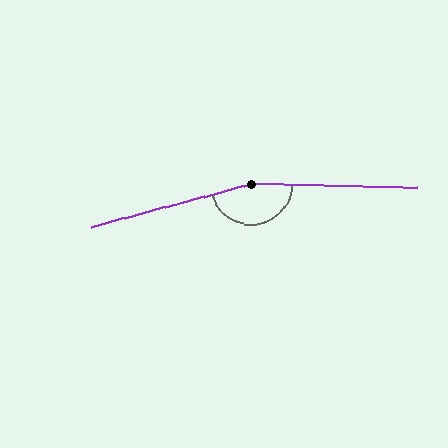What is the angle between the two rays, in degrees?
Approximately 164 degrees.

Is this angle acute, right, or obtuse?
It is obtuse.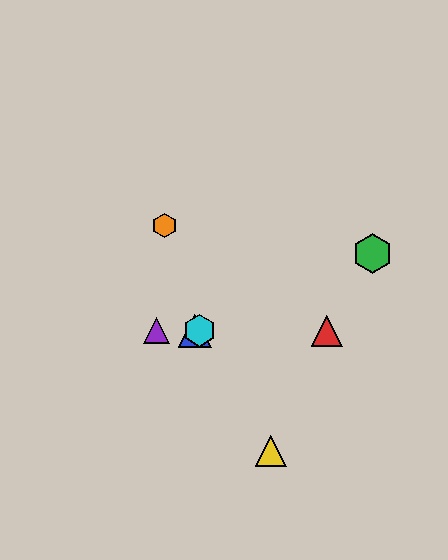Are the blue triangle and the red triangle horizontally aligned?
Yes, both are at y≈331.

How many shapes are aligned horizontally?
4 shapes (the red triangle, the blue triangle, the purple triangle, the cyan hexagon) are aligned horizontally.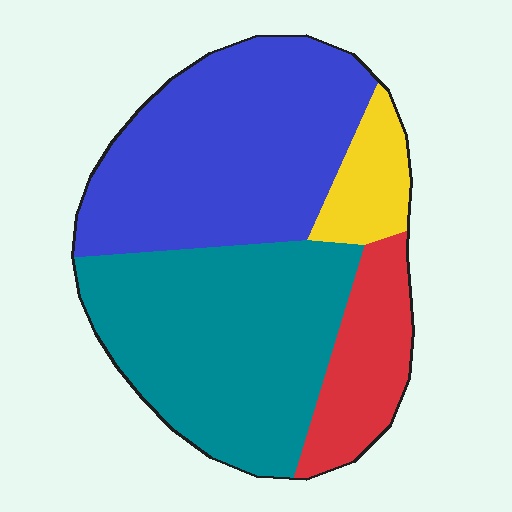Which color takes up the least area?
Yellow, at roughly 10%.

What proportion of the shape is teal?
Teal covers 39% of the shape.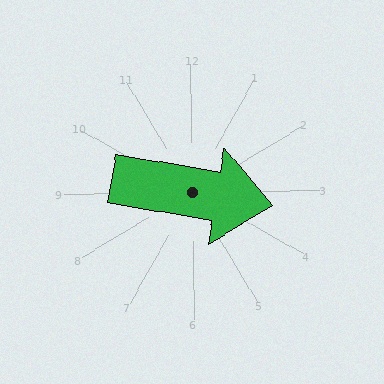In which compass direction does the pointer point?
East.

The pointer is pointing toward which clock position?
Roughly 3 o'clock.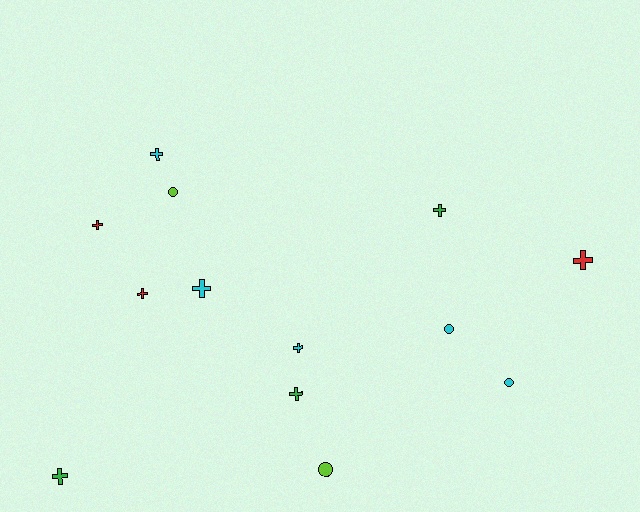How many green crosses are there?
There are 3 green crosses.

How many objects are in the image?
There are 13 objects.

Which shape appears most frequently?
Cross, with 9 objects.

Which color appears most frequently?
Cyan, with 5 objects.